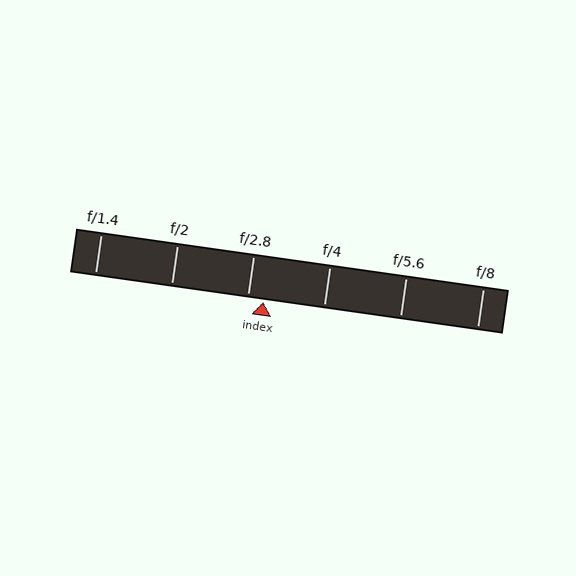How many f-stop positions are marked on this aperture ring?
There are 6 f-stop positions marked.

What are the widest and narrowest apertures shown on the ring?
The widest aperture shown is f/1.4 and the narrowest is f/8.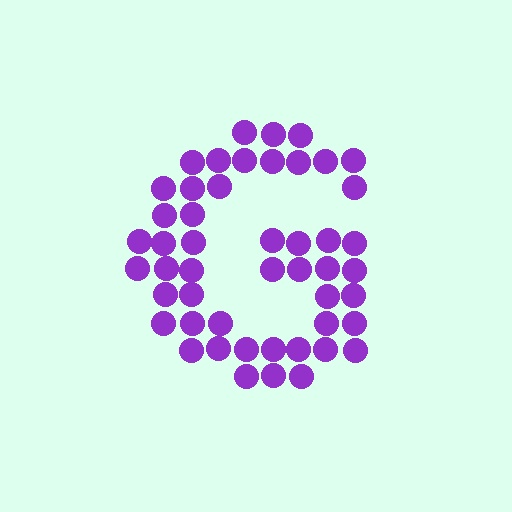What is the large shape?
The large shape is the letter G.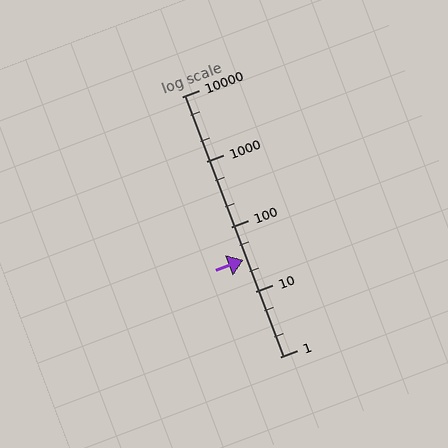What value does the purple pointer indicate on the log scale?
The pointer indicates approximately 31.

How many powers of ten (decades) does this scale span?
The scale spans 4 decades, from 1 to 10000.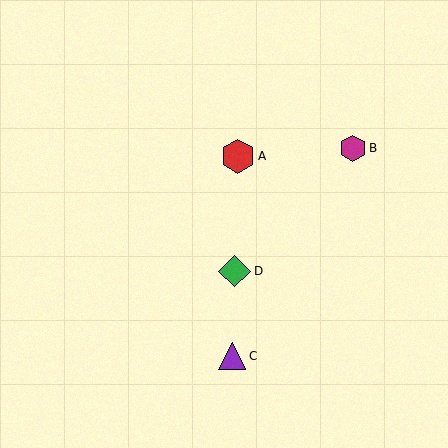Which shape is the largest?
The red hexagon (labeled A) is the largest.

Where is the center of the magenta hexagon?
The center of the magenta hexagon is at (353, 148).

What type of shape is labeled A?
Shape A is a red hexagon.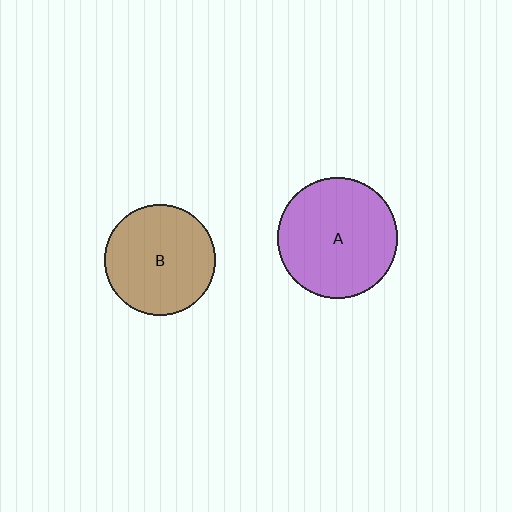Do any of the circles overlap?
No, none of the circles overlap.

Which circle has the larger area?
Circle A (purple).